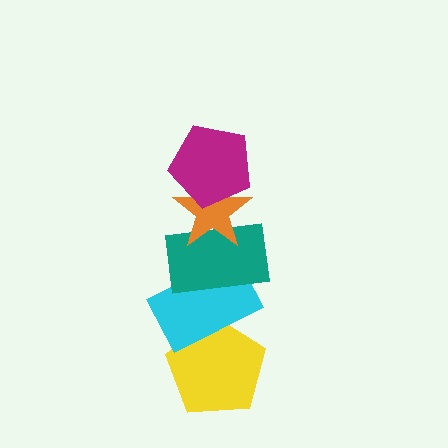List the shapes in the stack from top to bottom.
From top to bottom: the magenta pentagon, the orange star, the teal rectangle, the cyan rectangle, the yellow pentagon.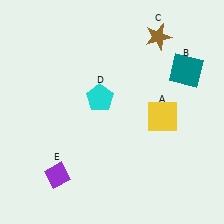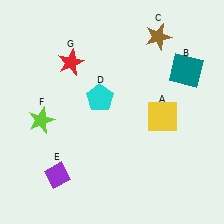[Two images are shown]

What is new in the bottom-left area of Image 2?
A lime star (F) was added in the bottom-left area of Image 2.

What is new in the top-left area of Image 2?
A red star (G) was added in the top-left area of Image 2.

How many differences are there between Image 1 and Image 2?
There are 2 differences between the two images.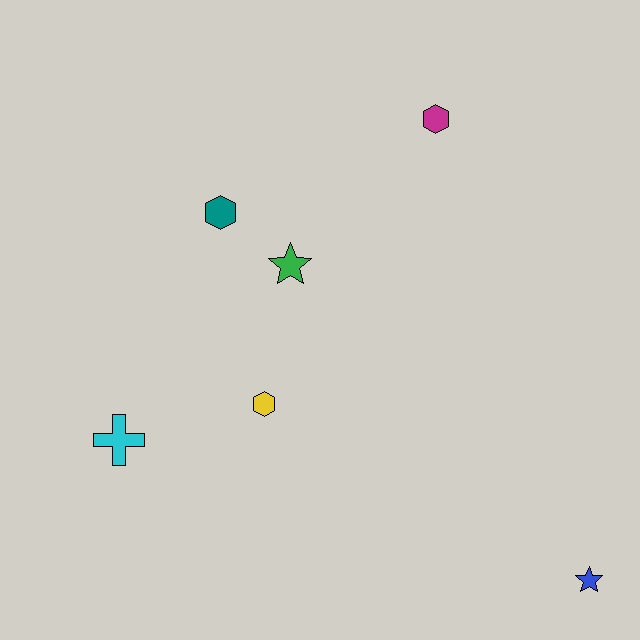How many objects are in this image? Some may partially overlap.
There are 6 objects.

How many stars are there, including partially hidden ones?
There are 2 stars.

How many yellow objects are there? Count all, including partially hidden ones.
There is 1 yellow object.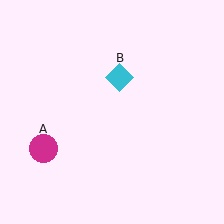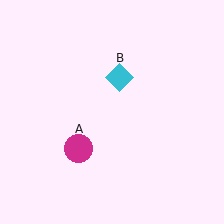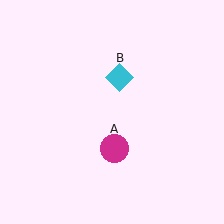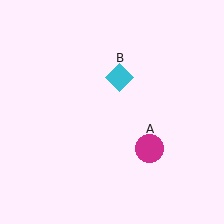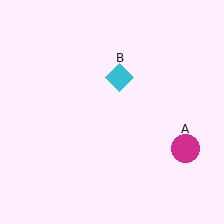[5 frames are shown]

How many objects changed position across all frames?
1 object changed position: magenta circle (object A).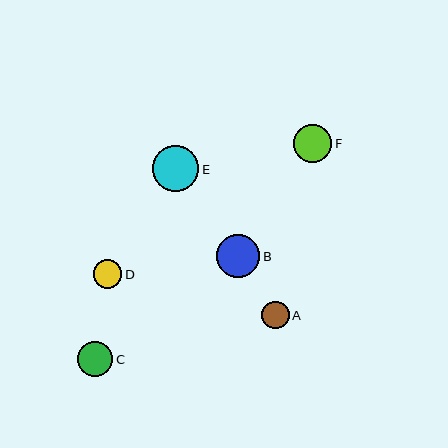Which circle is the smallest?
Circle A is the smallest with a size of approximately 28 pixels.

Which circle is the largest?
Circle E is the largest with a size of approximately 46 pixels.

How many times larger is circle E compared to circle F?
Circle E is approximately 1.2 times the size of circle F.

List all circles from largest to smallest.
From largest to smallest: E, B, F, C, D, A.